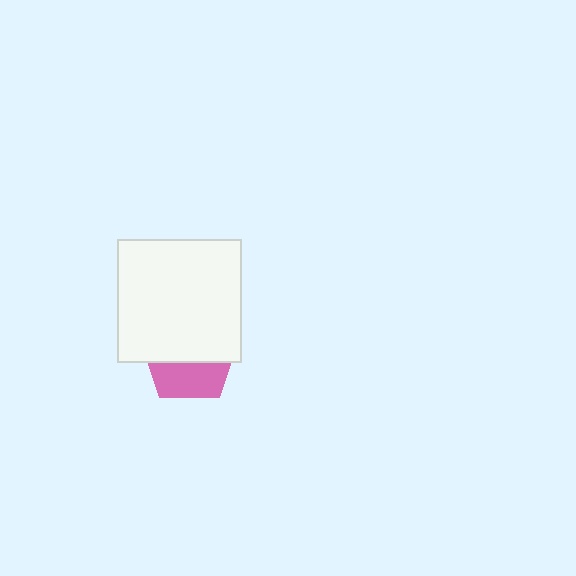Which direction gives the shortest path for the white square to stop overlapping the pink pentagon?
Moving up gives the shortest separation.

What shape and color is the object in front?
The object in front is a white square.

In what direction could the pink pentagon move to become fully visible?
The pink pentagon could move down. That would shift it out from behind the white square entirely.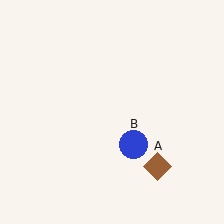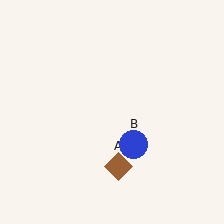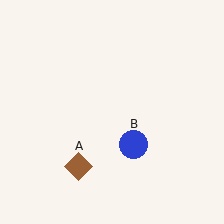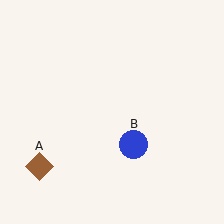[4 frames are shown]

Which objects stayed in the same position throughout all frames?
Blue circle (object B) remained stationary.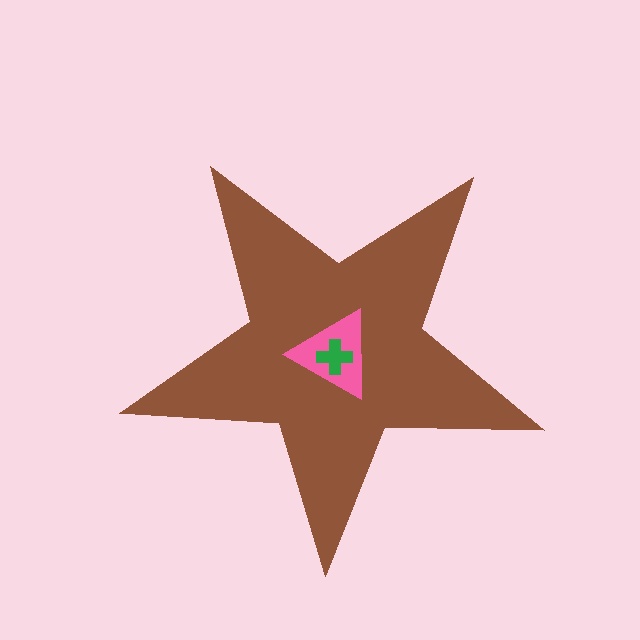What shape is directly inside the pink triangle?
The green cross.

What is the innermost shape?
The green cross.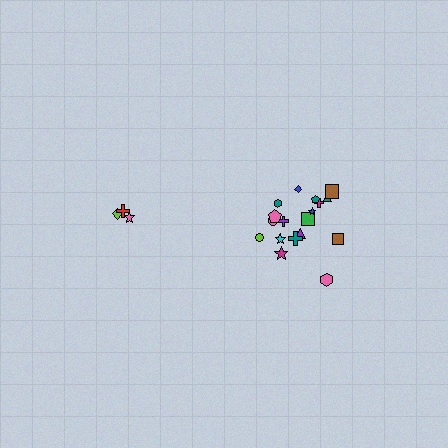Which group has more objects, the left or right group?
The right group.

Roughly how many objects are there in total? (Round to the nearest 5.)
Roughly 20 objects in total.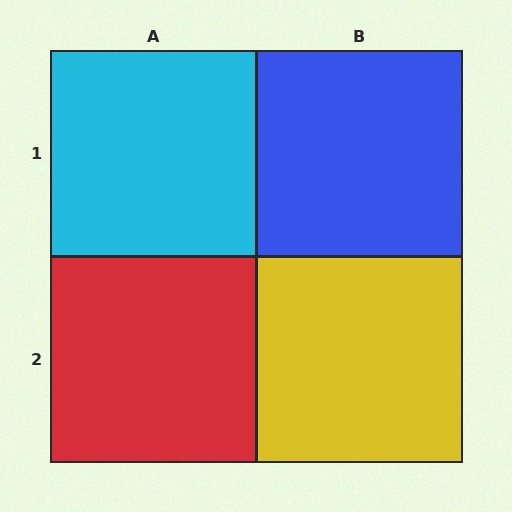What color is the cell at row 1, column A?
Cyan.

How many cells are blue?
1 cell is blue.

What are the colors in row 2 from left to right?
Red, yellow.